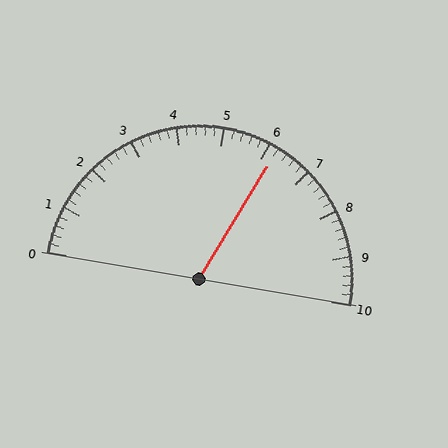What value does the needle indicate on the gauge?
The needle indicates approximately 6.2.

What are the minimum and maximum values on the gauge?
The gauge ranges from 0 to 10.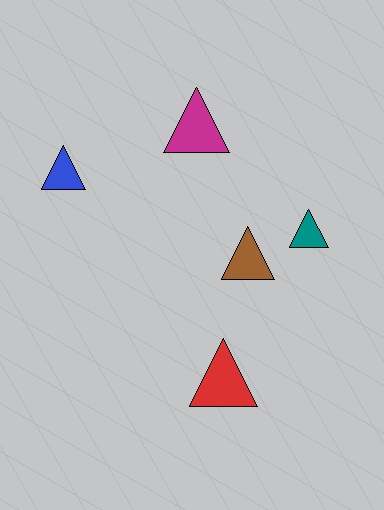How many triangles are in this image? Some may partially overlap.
There are 5 triangles.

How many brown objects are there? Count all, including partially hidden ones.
There is 1 brown object.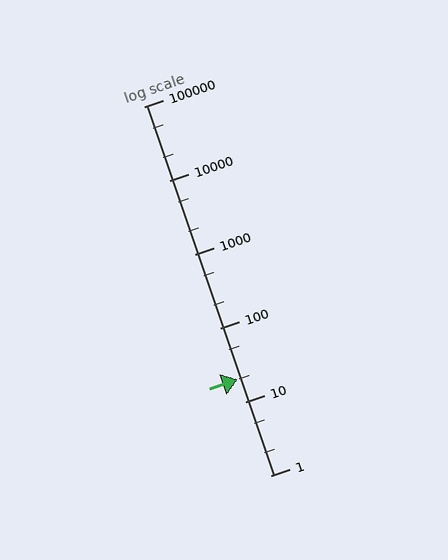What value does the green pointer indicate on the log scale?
The pointer indicates approximately 20.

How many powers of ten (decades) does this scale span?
The scale spans 5 decades, from 1 to 100000.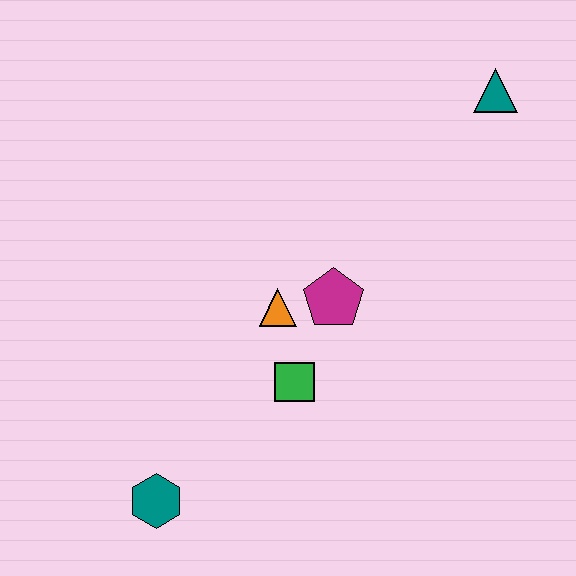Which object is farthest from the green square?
The teal triangle is farthest from the green square.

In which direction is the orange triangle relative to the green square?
The orange triangle is above the green square.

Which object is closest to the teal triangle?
The magenta pentagon is closest to the teal triangle.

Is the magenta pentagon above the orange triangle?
Yes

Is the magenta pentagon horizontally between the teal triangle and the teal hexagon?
Yes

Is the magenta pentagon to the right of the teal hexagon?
Yes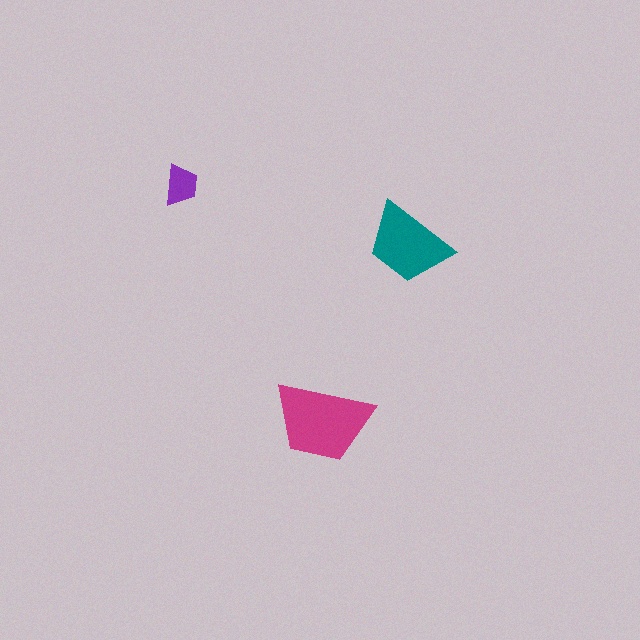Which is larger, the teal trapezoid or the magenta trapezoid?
The magenta one.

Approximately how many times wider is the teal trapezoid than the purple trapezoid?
About 2 times wider.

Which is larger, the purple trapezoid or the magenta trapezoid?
The magenta one.